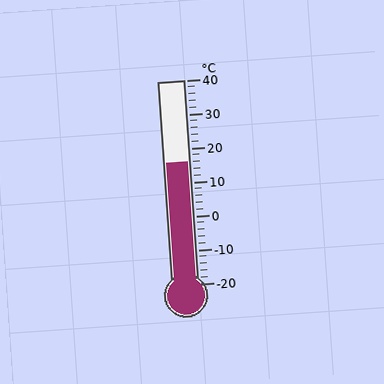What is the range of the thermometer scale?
The thermometer scale ranges from -20°C to 40°C.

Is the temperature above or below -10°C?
The temperature is above -10°C.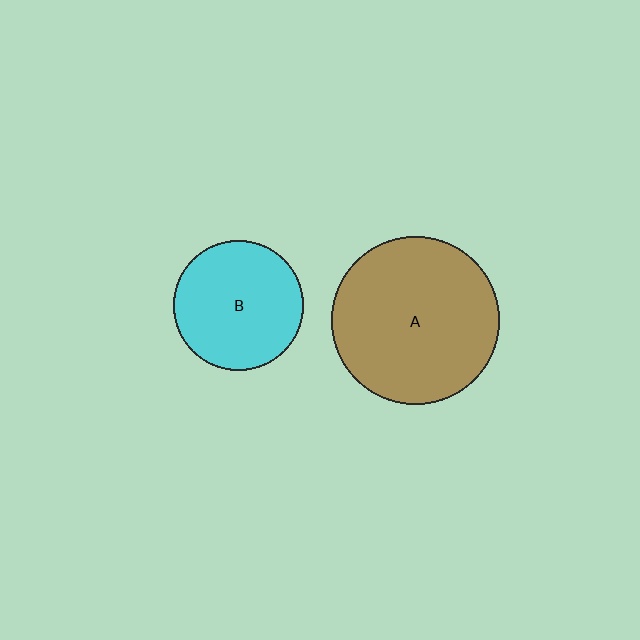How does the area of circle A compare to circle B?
Approximately 1.7 times.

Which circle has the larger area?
Circle A (brown).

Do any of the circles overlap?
No, none of the circles overlap.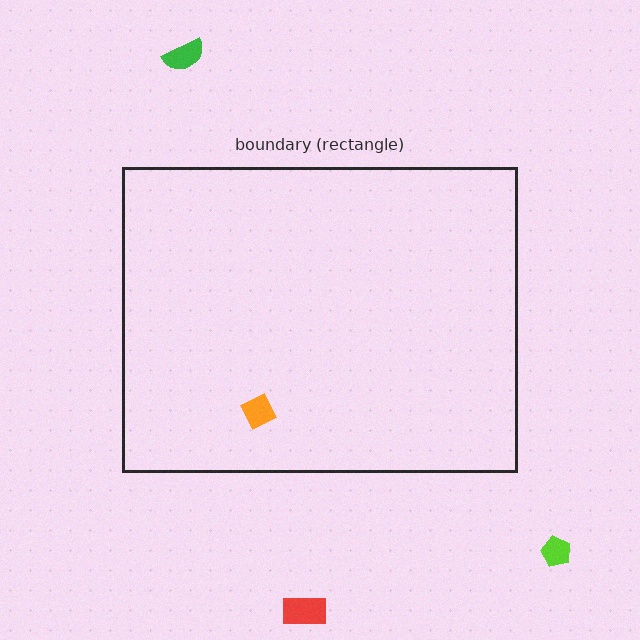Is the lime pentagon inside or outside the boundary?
Outside.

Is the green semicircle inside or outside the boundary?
Outside.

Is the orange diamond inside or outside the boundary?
Inside.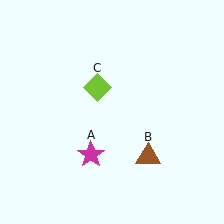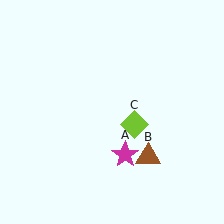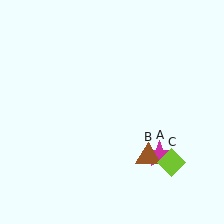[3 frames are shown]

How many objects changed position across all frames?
2 objects changed position: magenta star (object A), lime diamond (object C).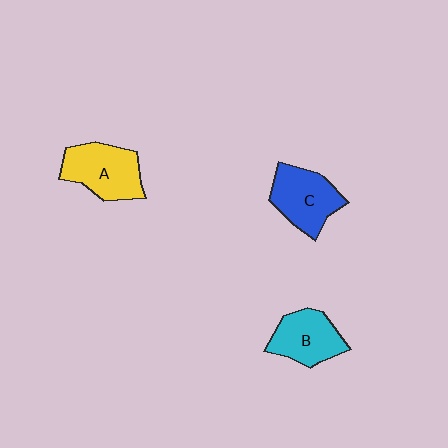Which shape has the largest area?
Shape A (yellow).